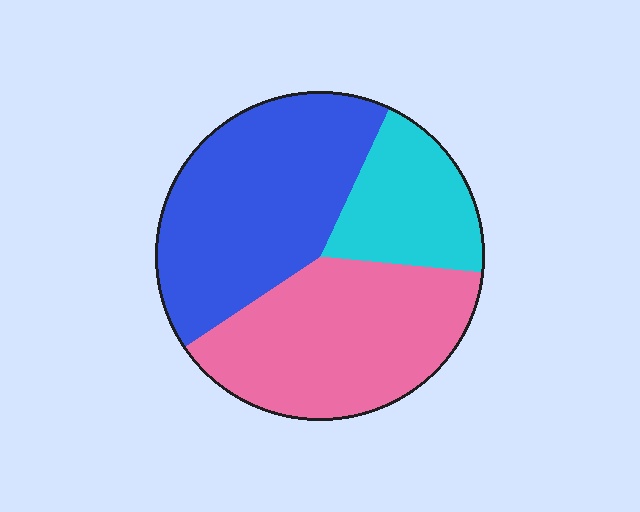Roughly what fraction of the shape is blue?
Blue covers about 40% of the shape.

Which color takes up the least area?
Cyan, at roughly 20%.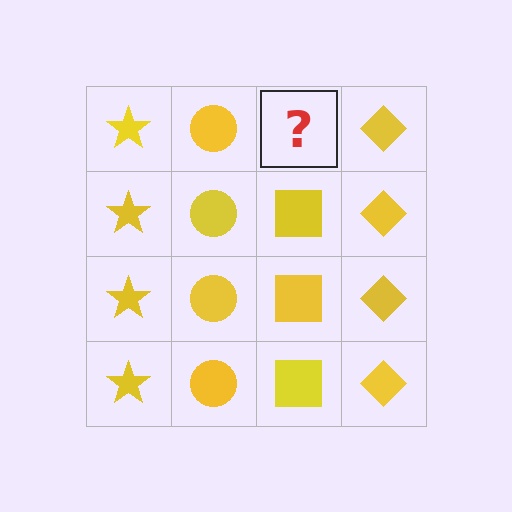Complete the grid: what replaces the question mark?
The question mark should be replaced with a yellow square.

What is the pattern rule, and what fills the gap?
The rule is that each column has a consistent shape. The gap should be filled with a yellow square.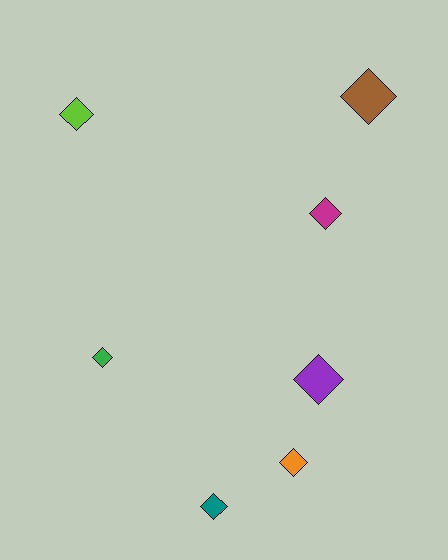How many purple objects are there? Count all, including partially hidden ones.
There is 1 purple object.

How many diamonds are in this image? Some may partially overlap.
There are 7 diamonds.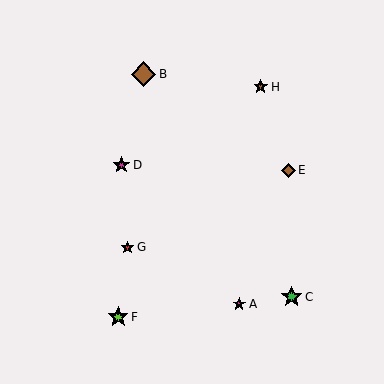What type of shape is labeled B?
Shape B is a brown diamond.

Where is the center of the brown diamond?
The center of the brown diamond is at (288, 170).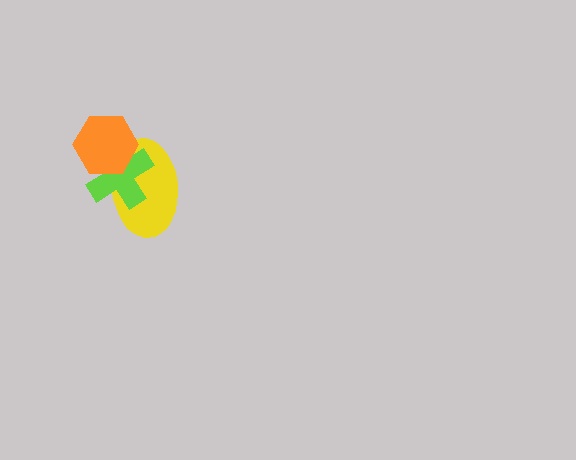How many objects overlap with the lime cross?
2 objects overlap with the lime cross.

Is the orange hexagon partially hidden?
No, no other shape covers it.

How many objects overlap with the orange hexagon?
2 objects overlap with the orange hexagon.